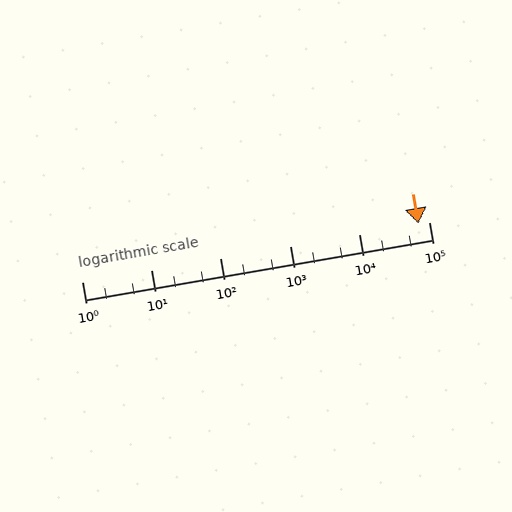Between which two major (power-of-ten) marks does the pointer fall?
The pointer is between 10000 and 100000.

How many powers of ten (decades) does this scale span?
The scale spans 5 decades, from 1 to 100000.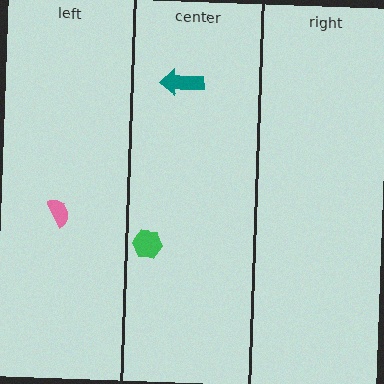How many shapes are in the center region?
2.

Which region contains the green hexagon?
The center region.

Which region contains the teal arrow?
The center region.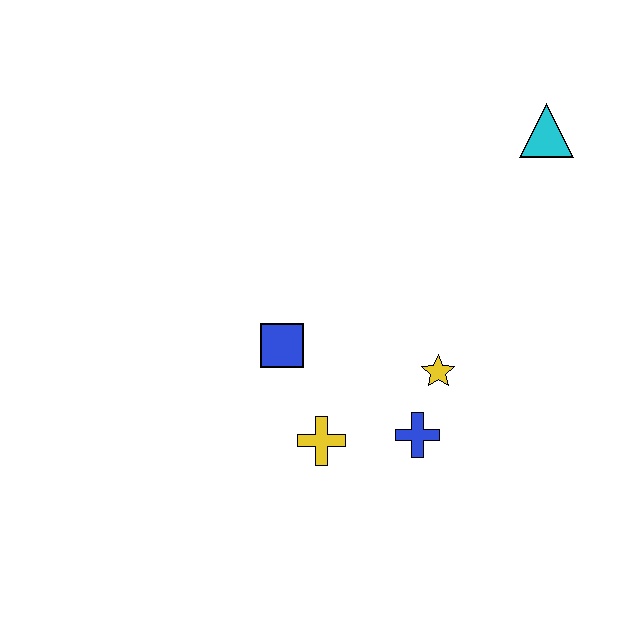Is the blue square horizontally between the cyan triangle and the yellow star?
No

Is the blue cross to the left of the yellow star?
Yes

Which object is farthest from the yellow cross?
The cyan triangle is farthest from the yellow cross.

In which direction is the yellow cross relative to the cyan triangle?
The yellow cross is below the cyan triangle.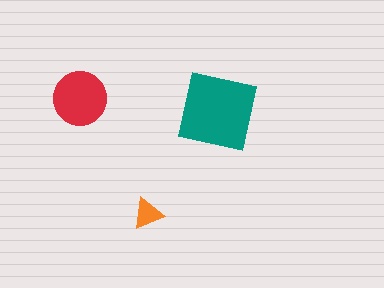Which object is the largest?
The teal square.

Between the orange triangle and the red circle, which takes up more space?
The red circle.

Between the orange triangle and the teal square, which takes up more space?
The teal square.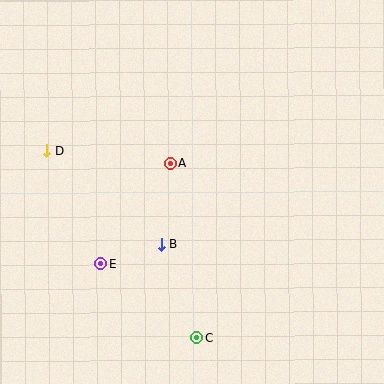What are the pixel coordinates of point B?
Point B is at (161, 245).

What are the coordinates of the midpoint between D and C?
The midpoint between D and C is at (122, 244).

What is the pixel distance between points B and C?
The distance between B and C is 100 pixels.